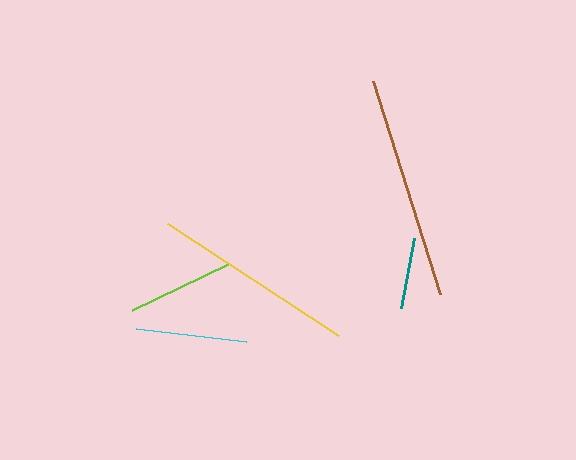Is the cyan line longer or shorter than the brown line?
The brown line is longer than the cyan line.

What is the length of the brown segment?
The brown segment is approximately 223 pixels long.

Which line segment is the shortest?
The teal line is the shortest at approximately 71 pixels.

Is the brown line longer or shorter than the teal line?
The brown line is longer than the teal line.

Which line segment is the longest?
The brown line is the longest at approximately 223 pixels.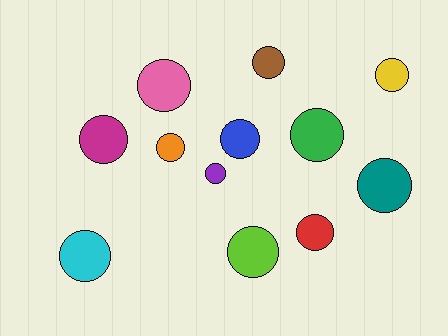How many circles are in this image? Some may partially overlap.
There are 12 circles.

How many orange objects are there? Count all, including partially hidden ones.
There is 1 orange object.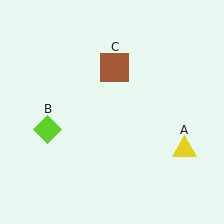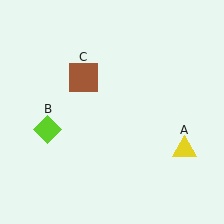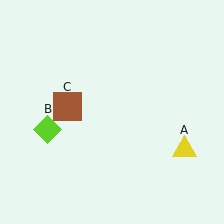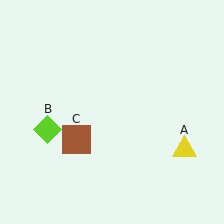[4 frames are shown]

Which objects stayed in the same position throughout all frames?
Yellow triangle (object A) and lime diamond (object B) remained stationary.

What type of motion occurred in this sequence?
The brown square (object C) rotated counterclockwise around the center of the scene.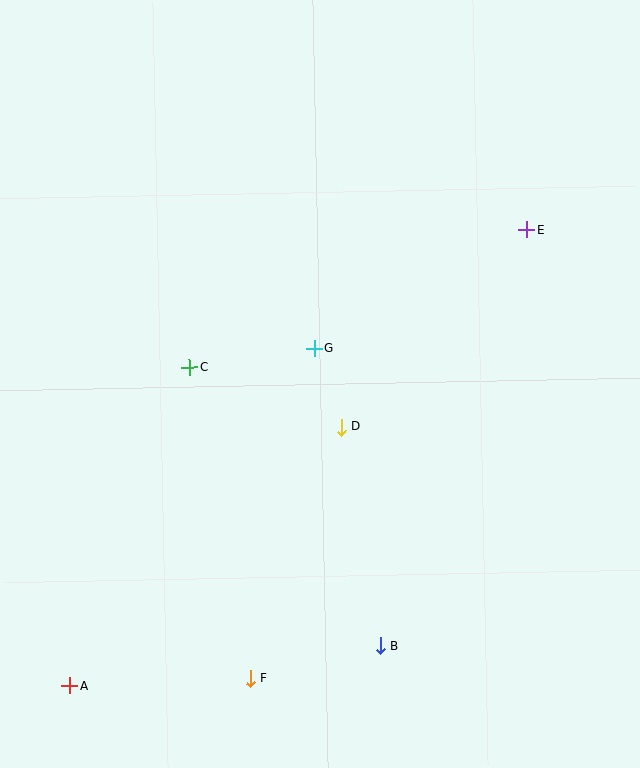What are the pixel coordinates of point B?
Point B is at (380, 645).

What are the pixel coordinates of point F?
Point F is at (250, 679).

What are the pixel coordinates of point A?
Point A is at (69, 686).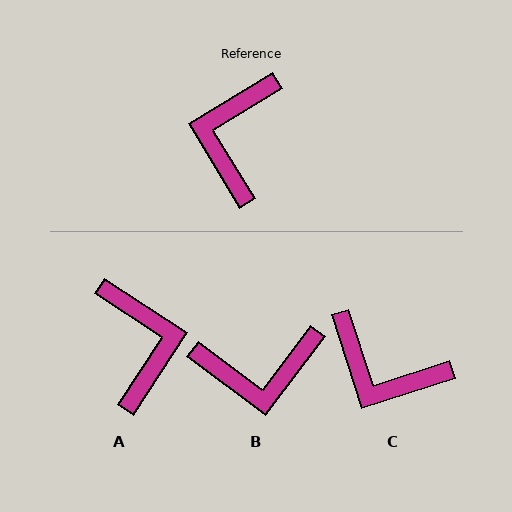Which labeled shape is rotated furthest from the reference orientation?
A, about 154 degrees away.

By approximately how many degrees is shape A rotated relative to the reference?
Approximately 154 degrees clockwise.